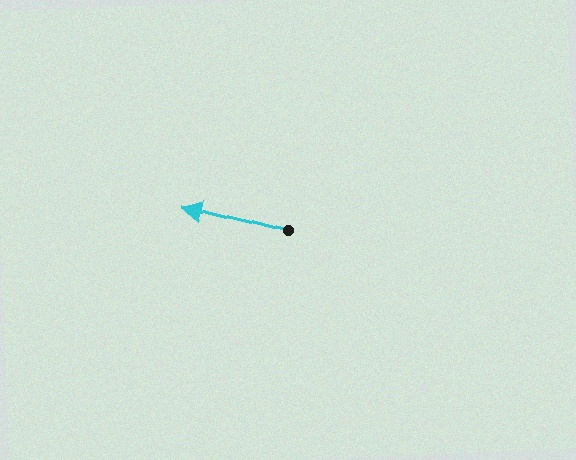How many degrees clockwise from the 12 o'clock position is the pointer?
Approximately 284 degrees.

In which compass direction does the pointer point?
West.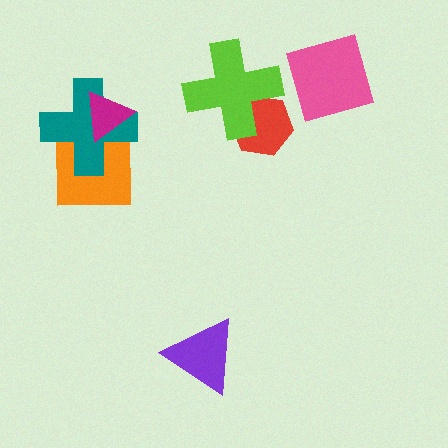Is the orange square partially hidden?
Yes, it is partially covered by another shape.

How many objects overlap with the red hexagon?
1 object overlaps with the red hexagon.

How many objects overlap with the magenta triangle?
2 objects overlap with the magenta triangle.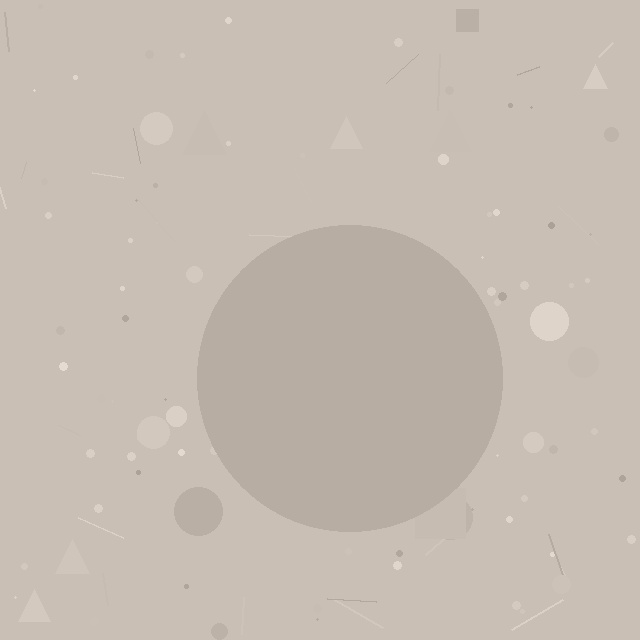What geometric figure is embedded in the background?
A circle is embedded in the background.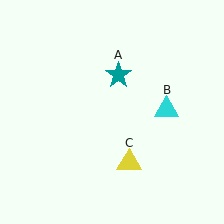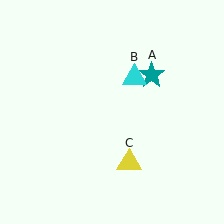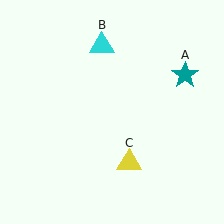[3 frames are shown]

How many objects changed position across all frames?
2 objects changed position: teal star (object A), cyan triangle (object B).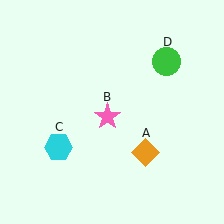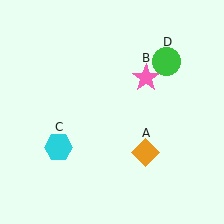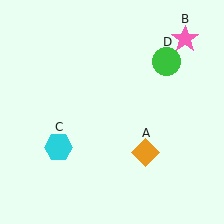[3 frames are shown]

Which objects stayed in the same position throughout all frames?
Orange diamond (object A) and cyan hexagon (object C) and green circle (object D) remained stationary.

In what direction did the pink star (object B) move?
The pink star (object B) moved up and to the right.